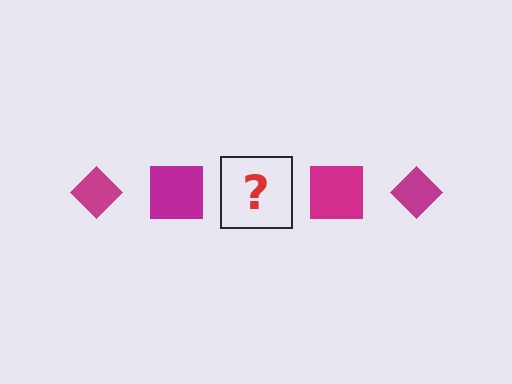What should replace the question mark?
The question mark should be replaced with a magenta diamond.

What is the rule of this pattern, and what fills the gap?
The rule is that the pattern cycles through diamond, square shapes in magenta. The gap should be filled with a magenta diamond.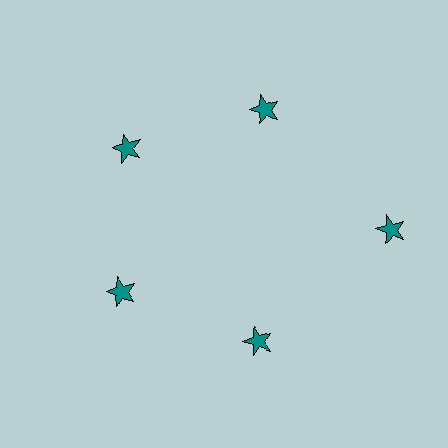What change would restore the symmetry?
The symmetry would be restored by moving it inward, back onto the ring so that all 5 stars sit at equal angles and equal distance from the center.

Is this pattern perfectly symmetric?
No. The 5 teal stars are arranged in a ring, but one element near the 3 o'clock position is pushed outward from the center, breaking the 5-fold rotational symmetry.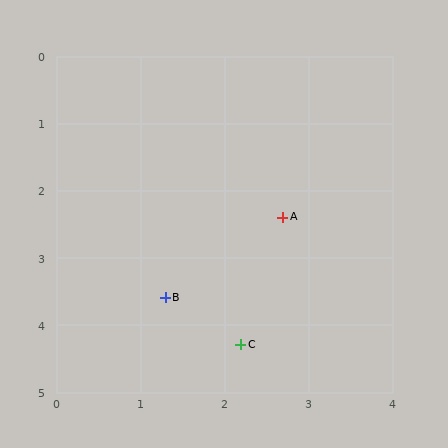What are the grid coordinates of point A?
Point A is at approximately (2.7, 2.4).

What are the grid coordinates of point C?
Point C is at approximately (2.2, 4.3).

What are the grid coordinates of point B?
Point B is at approximately (1.3, 3.6).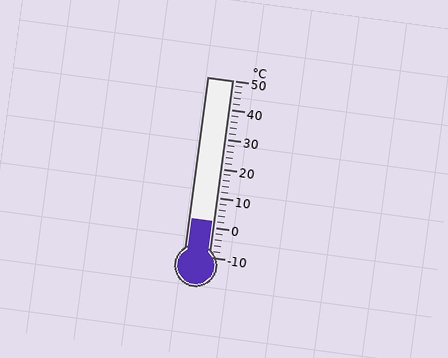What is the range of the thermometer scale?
The thermometer scale ranges from -10°C to 50°C.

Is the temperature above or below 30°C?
The temperature is below 30°C.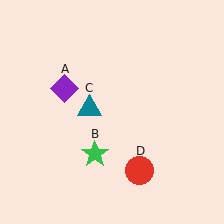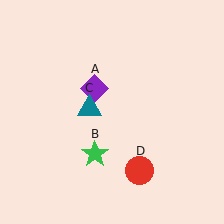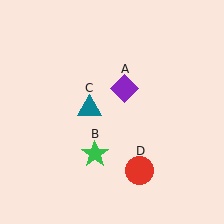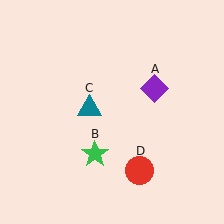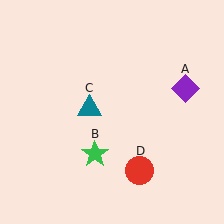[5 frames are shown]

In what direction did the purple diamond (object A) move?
The purple diamond (object A) moved right.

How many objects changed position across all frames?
1 object changed position: purple diamond (object A).